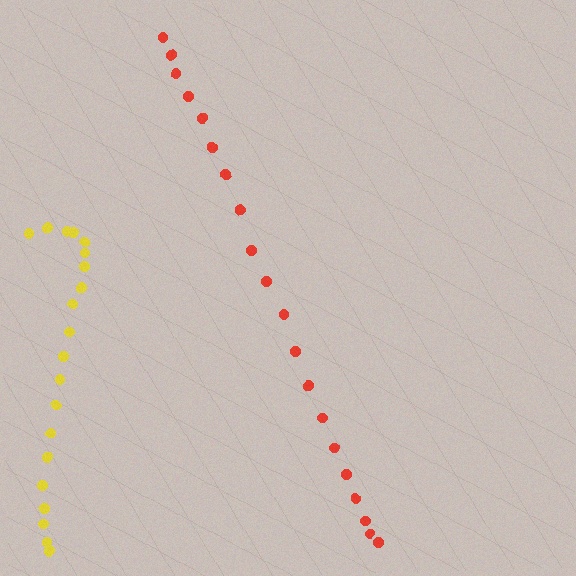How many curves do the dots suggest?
There are 2 distinct paths.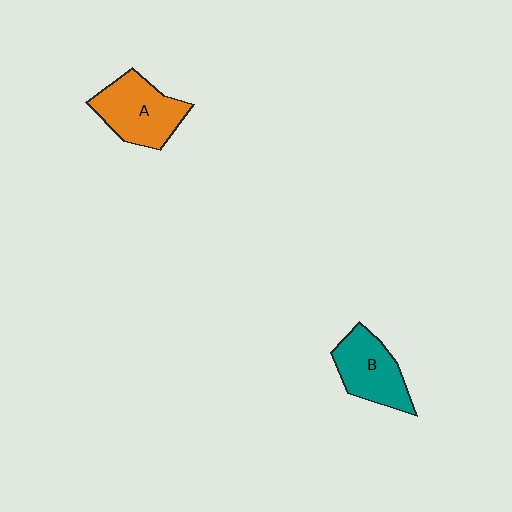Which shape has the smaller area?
Shape B (teal).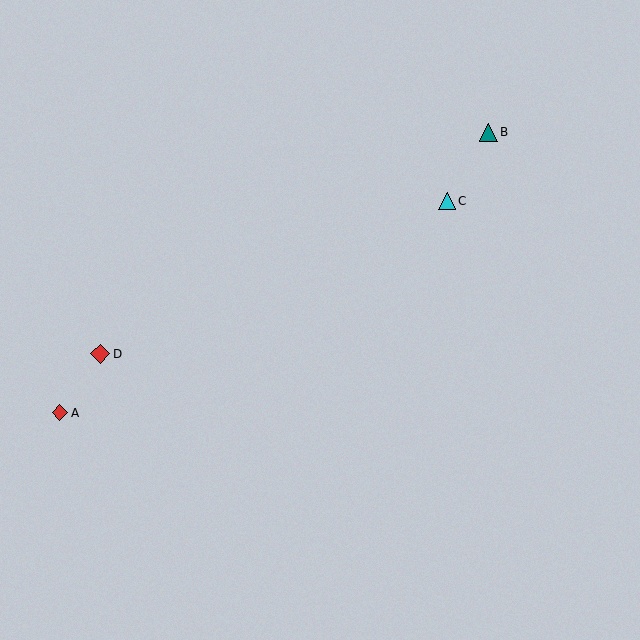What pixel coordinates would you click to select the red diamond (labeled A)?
Click at (60, 413) to select the red diamond A.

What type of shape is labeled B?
Shape B is a teal triangle.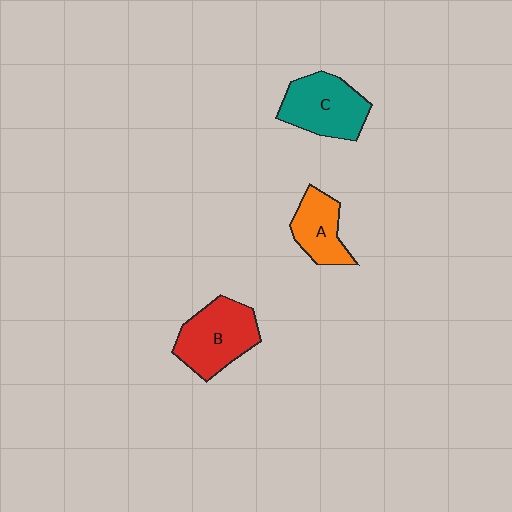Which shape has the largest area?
Shape B (red).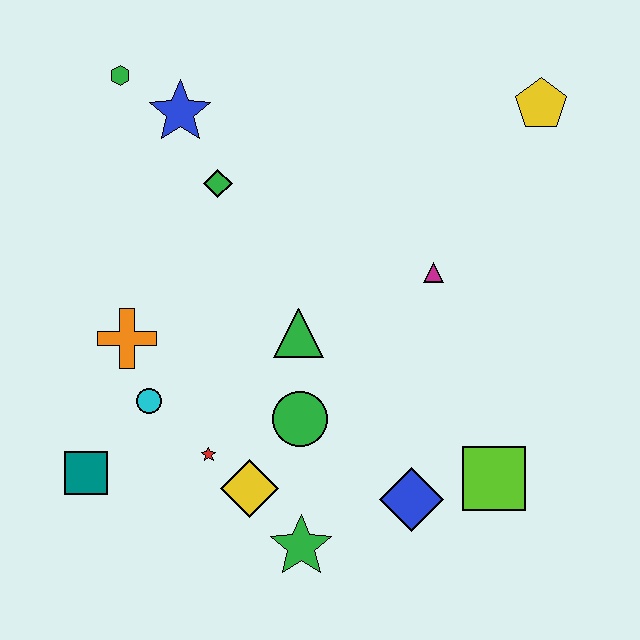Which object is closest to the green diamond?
The blue star is closest to the green diamond.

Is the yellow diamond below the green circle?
Yes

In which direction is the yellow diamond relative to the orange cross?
The yellow diamond is below the orange cross.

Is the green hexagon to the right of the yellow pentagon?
No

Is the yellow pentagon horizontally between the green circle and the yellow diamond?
No